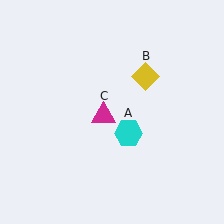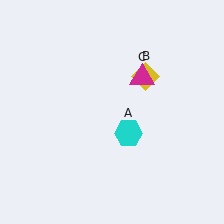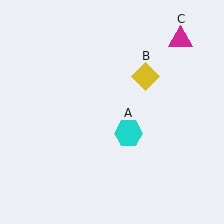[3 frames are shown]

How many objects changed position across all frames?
1 object changed position: magenta triangle (object C).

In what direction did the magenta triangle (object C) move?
The magenta triangle (object C) moved up and to the right.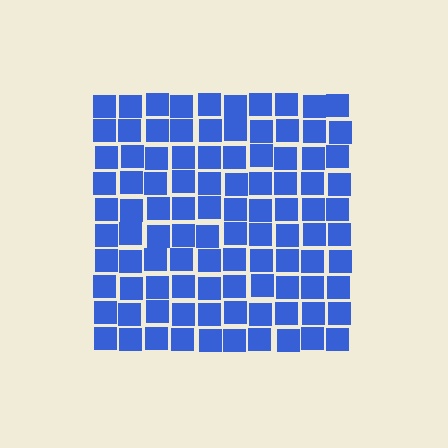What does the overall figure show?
The overall figure shows a square.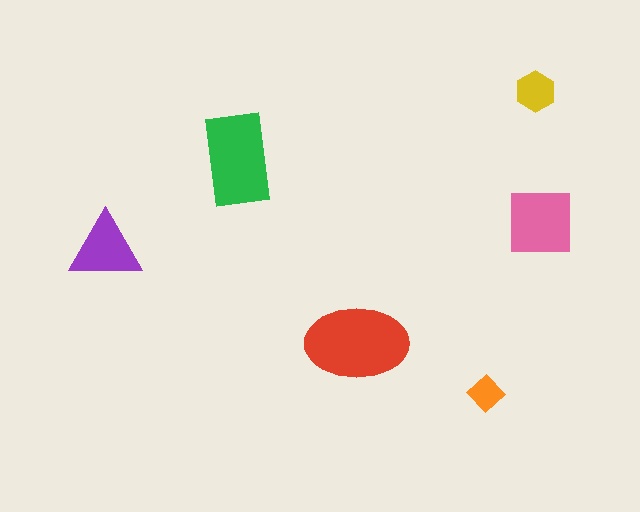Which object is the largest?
The red ellipse.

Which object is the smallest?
The orange diamond.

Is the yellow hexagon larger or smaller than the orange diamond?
Larger.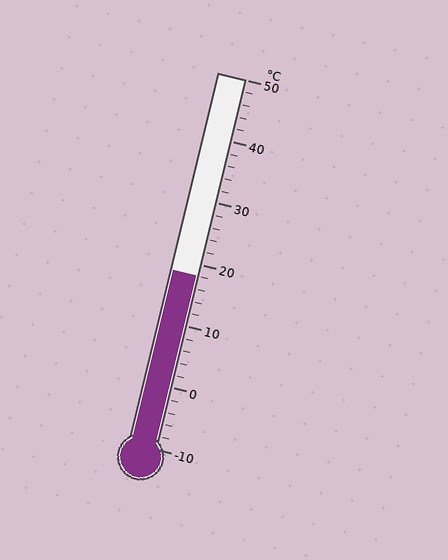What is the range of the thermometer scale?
The thermometer scale ranges from -10°C to 50°C.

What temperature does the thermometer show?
The thermometer shows approximately 18°C.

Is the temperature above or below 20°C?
The temperature is below 20°C.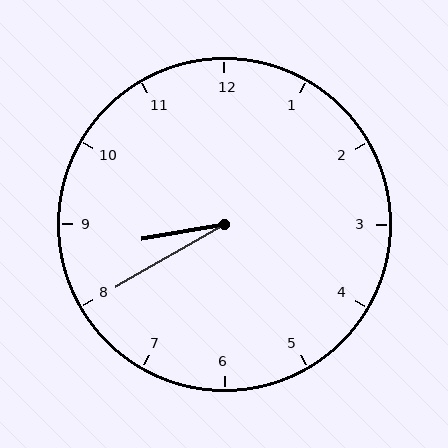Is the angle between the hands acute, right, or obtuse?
It is acute.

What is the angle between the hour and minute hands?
Approximately 20 degrees.